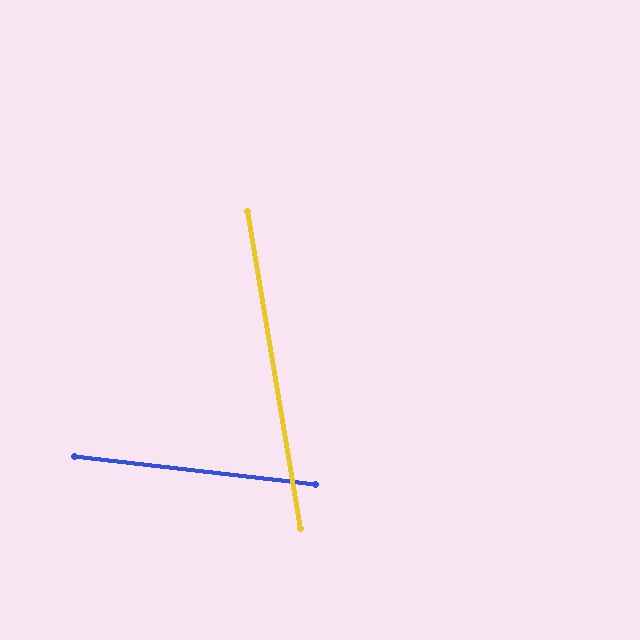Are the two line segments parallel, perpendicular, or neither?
Neither parallel nor perpendicular — they differ by about 74°.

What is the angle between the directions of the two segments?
Approximately 74 degrees.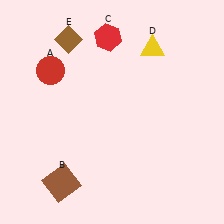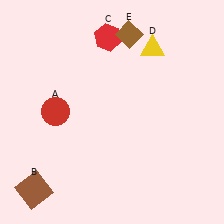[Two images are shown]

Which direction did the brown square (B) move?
The brown square (B) moved left.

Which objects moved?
The objects that moved are: the red circle (A), the brown square (B), the brown diamond (E).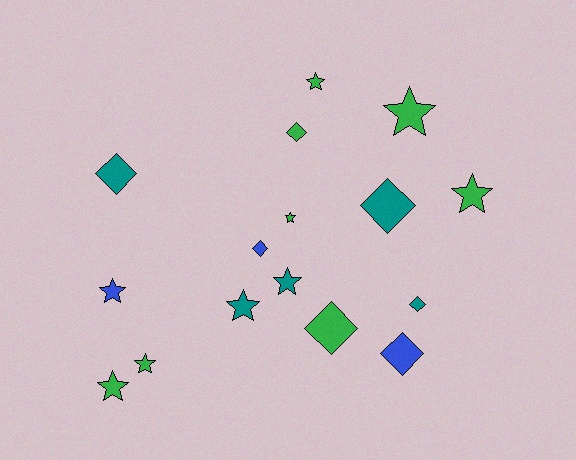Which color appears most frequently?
Green, with 8 objects.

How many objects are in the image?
There are 16 objects.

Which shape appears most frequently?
Star, with 9 objects.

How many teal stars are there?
There are 2 teal stars.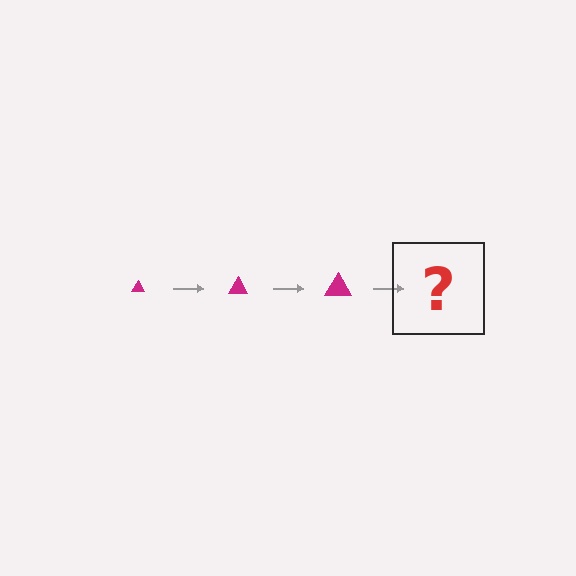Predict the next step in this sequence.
The next step is a magenta triangle, larger than the previous one.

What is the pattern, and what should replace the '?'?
The pattern is that the triangle gets progressively larger each step. The '?' should be a magenta triangle, larger than the previous one.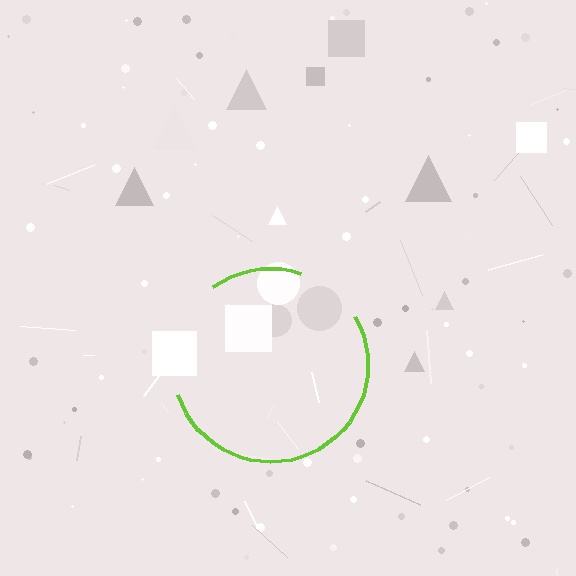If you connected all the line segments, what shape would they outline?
They would outline a circle.